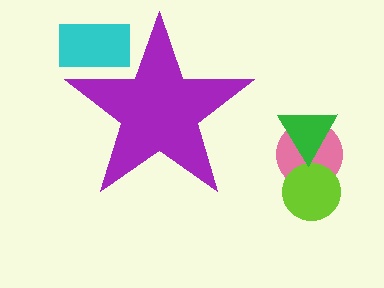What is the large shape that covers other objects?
A purple star.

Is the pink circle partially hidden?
No, the pink circle is fully visible.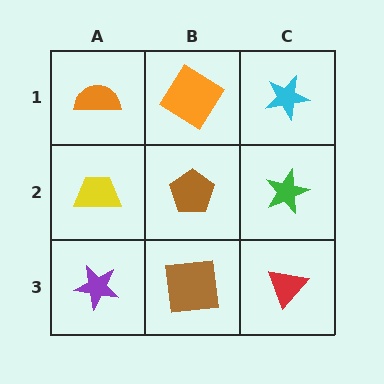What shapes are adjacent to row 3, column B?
A brown pentagon (row 2, column B), a purple star (row 3, column A), a red triangle (row 3, column C).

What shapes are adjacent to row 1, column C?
A green star (row 2, column C), an orange diamond (row 1, column B).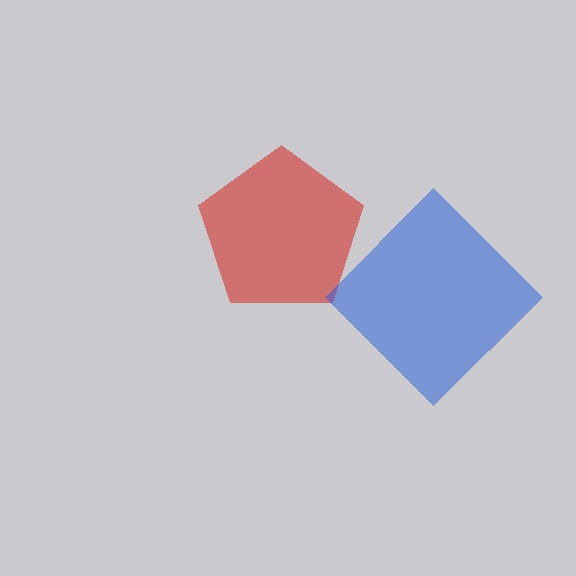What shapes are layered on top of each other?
The layered shapes are: a red pentagon, a blue diamond.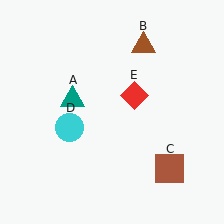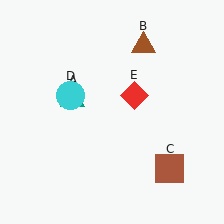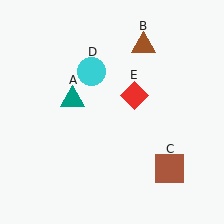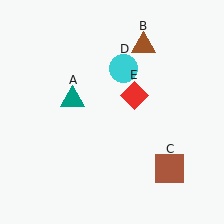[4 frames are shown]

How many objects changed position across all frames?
1 object changed position: cyan circle (object D).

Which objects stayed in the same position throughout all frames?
Teal triangle (object A) and brown triangle (object B) and brown square (object C) and red diamond (object E) remained stationary.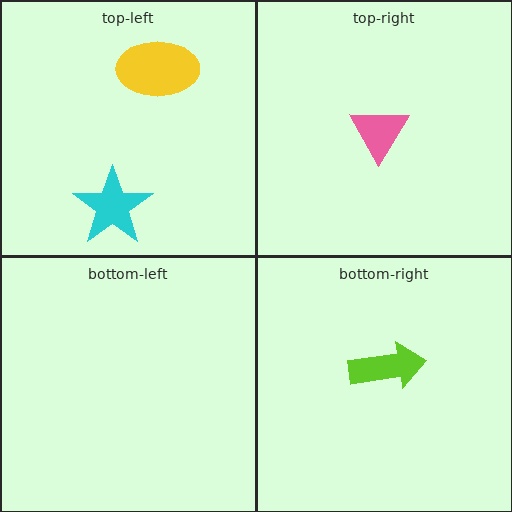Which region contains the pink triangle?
The top-right region.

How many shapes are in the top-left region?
2.